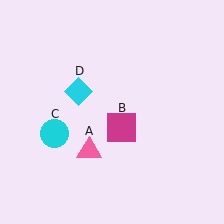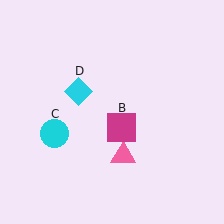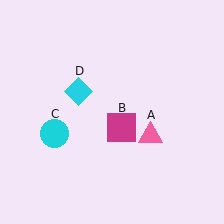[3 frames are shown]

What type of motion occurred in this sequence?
The pink triangle (object A) rotated counterclockwise around the center of the scene.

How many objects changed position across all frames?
1 object changed position: pink triangle (object A).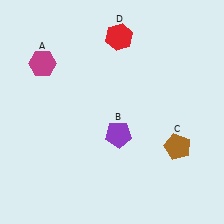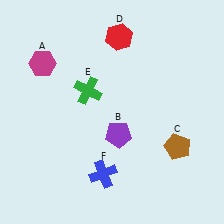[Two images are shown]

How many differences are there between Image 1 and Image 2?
There are 2 differences between the two images.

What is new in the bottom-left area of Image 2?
A blue cross (F) was added in the bottom-left area of Image 2.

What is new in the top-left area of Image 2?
A green cross (E) was added in the top-left area of Image 2.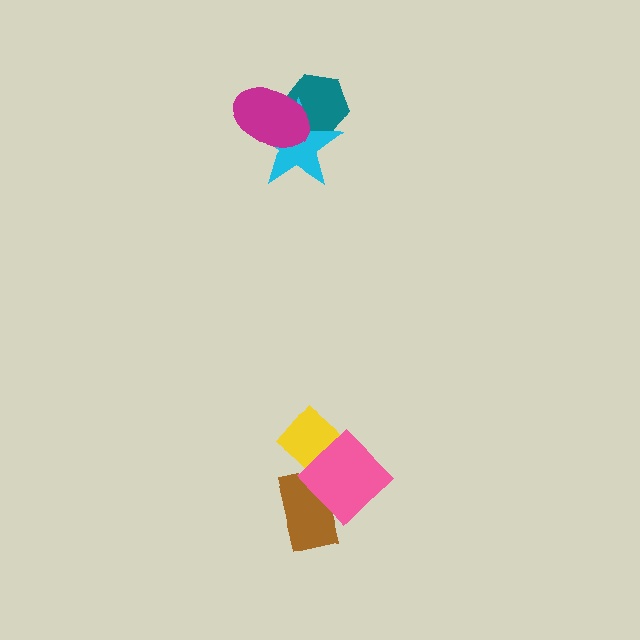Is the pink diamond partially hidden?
No, no other shape covers it.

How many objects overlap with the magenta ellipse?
2 objects overlap with the magenta ellipse.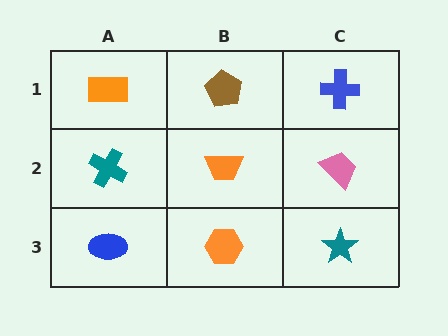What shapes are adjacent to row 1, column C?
A pink trapezoid (row 2, column C), a brown pentagon (row 1, column B).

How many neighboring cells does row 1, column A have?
2.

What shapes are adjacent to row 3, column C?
A pink trapezoid (row 2, column C), an orange hexagon (row 3, column B).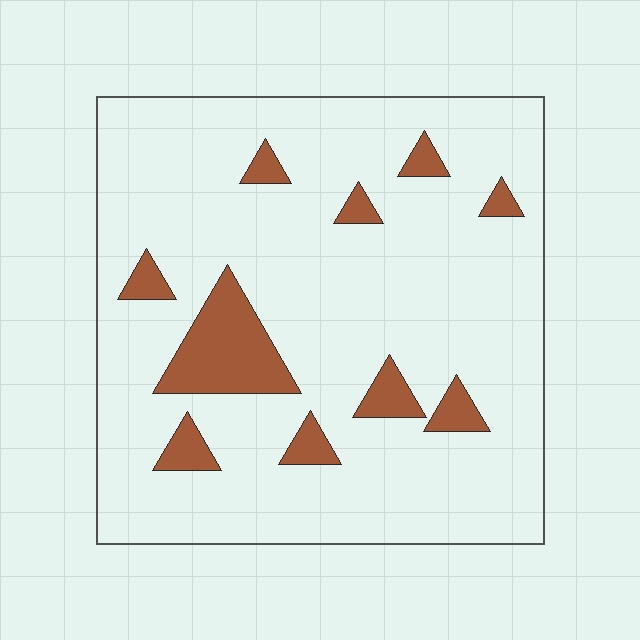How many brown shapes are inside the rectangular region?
10.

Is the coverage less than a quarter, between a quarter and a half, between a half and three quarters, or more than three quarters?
Less than a quarter.